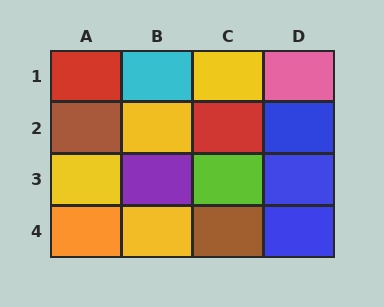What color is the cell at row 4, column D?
Blue.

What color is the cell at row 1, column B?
Cyan.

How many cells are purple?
1 cell is purple.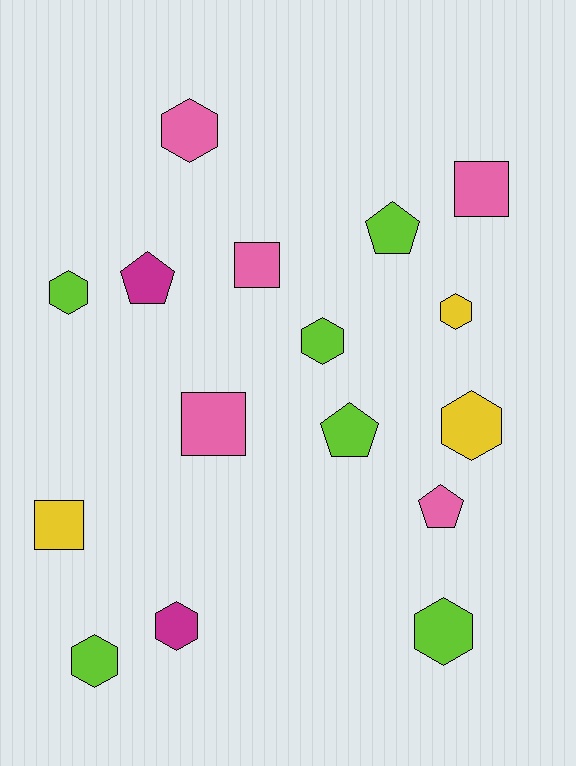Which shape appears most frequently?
Hexagon, with 8 objects.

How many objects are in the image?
There are 16 objects.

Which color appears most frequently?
Lime, with 6 objects.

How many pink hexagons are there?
There is 1 pink hexagon.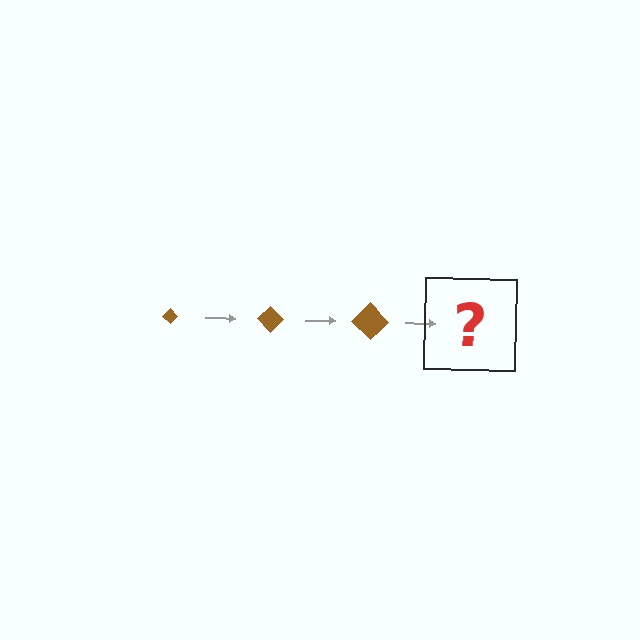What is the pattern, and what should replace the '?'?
The pattern is that the diamond gets progressively larger each step. The '?' should be a brown diamond, larger than the previous one.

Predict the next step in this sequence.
The next step is a brown diamond, larger than the previous one.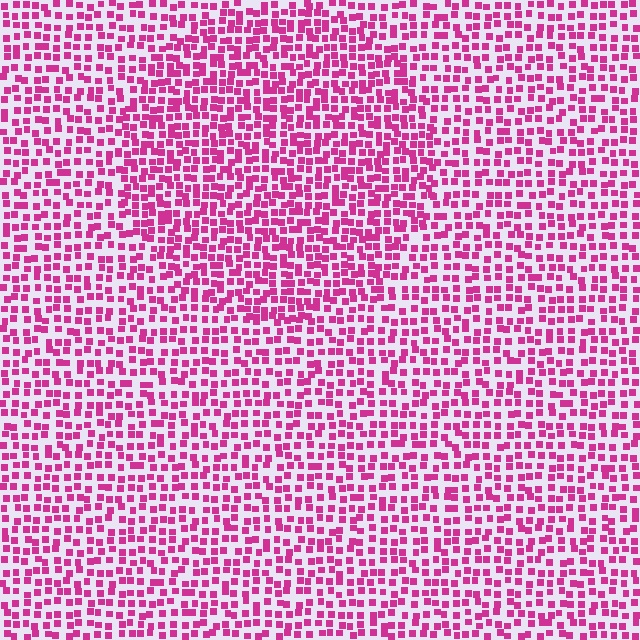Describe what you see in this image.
The image contains small magenta elements arranged at two different densities. A circle-shaped region is visible where the elements are more densely packed than the surrounding area.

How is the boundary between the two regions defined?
The boundary is defined by a change in element density (approximately 1.5x ratio). All elements are the same color, size, and shape.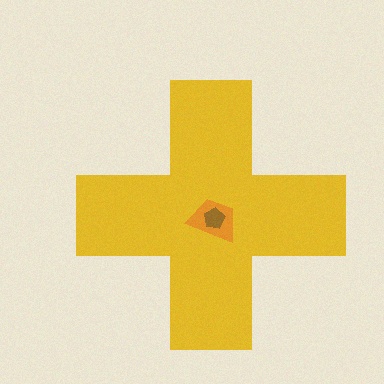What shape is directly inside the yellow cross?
The orange trapezoid.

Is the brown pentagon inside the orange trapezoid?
Yes.